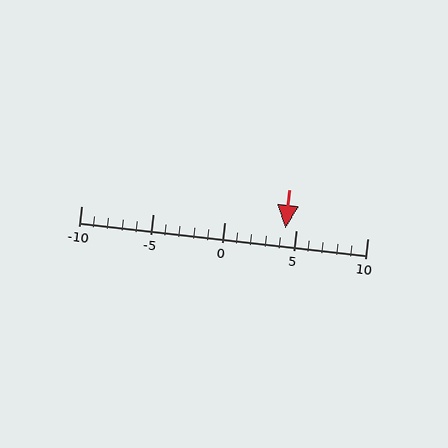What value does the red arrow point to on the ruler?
The red arrow points to approximately 4.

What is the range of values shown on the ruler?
The ruler shows values from -10 to 10.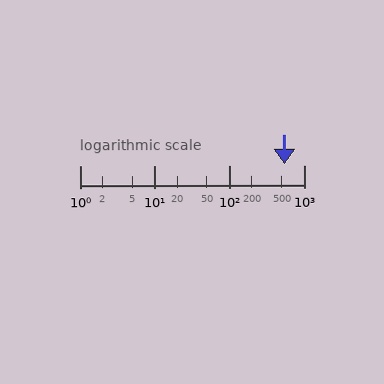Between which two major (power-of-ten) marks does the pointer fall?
The pointer is between 100 and 1000.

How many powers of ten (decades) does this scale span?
The scale spans 3 decades, from 1 to 1000.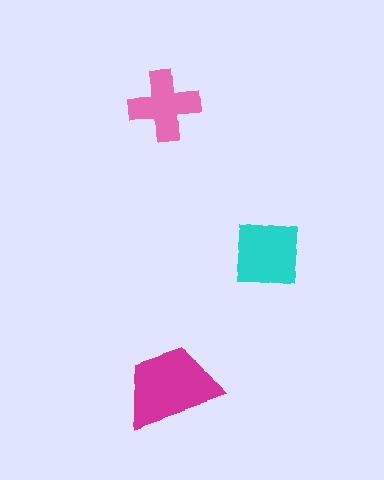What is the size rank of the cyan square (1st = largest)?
2nd.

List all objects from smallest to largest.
The pink cross, the cyan square, the magenta trapezoid.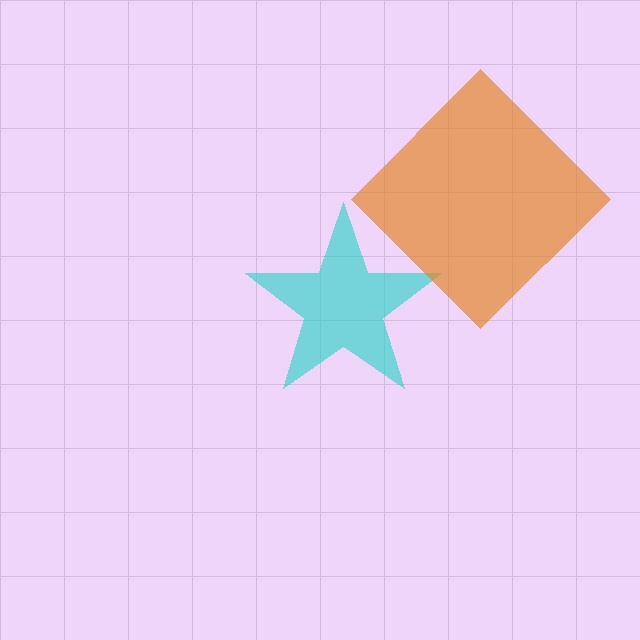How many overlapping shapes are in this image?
There are 2 overlapping shapes in the image.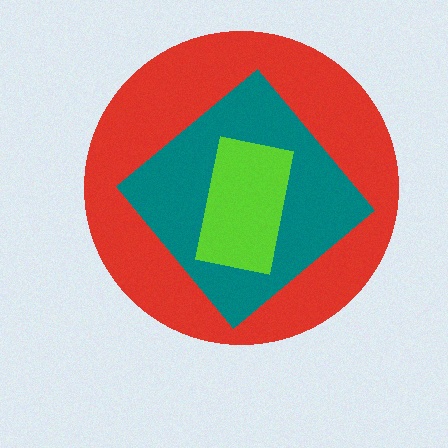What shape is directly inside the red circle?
The teal diamond.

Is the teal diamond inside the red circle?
Yes.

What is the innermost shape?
The lime rectangle.